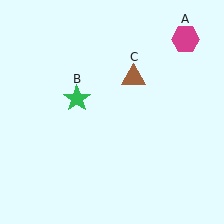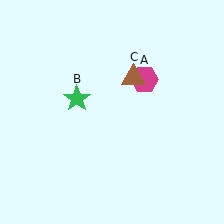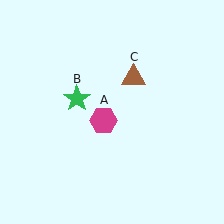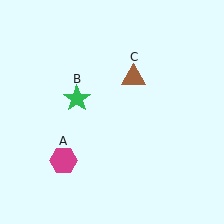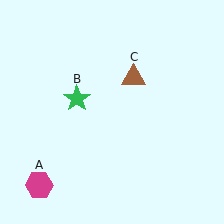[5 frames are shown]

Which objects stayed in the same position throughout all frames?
Green star (object B) and brown triangle (object C) remained stationary.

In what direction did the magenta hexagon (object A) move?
The magenta hexagon (object A) moved down and to the left.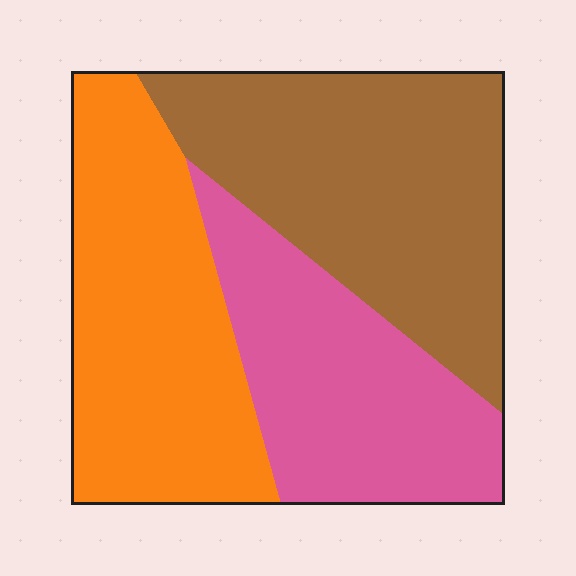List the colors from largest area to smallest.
From largest to smallest: brown, orange, pink.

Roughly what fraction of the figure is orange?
Orange covers about 35% of the figure.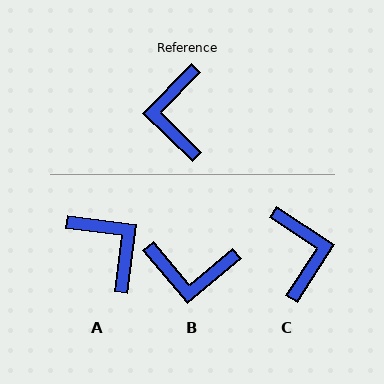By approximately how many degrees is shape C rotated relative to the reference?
Approximately 168 degrees clockwise.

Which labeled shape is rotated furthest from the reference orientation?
C, about 168 degrees away.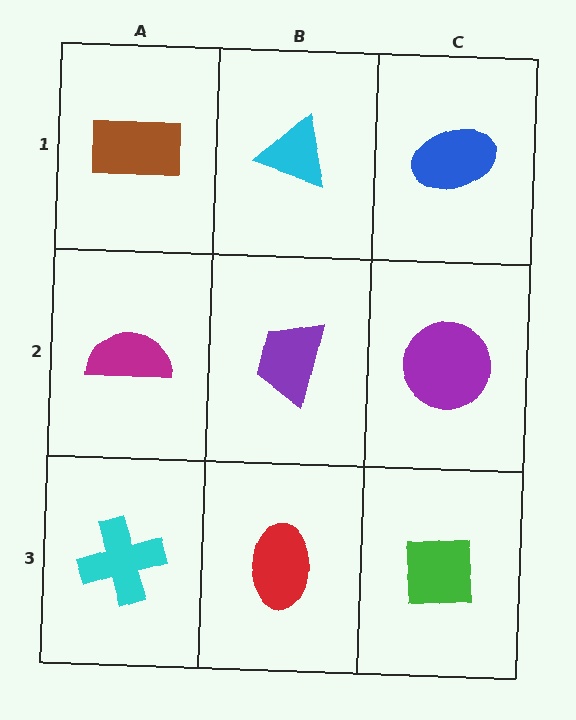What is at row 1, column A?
A brown rectangle.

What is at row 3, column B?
A red ellipse.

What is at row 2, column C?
A purple circle.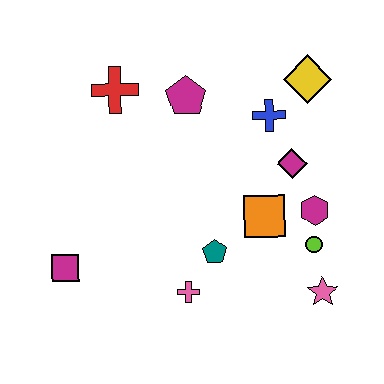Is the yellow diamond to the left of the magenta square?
No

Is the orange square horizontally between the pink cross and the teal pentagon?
No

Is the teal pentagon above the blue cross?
No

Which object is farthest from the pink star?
The red cross is farthest from the pink star.